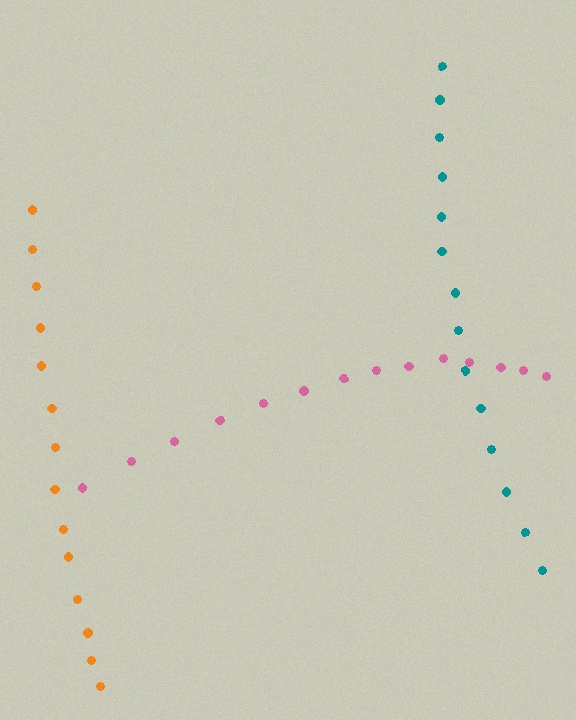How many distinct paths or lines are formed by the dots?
There are 3 distinct paths.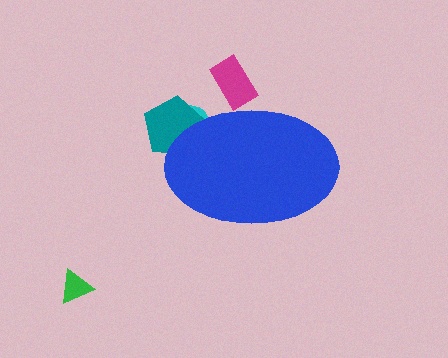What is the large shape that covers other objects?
A blue ellipse.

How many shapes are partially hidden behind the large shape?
3 shapes are partially hidden.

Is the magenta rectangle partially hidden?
Yes, the magenta rectangle is partially hidden behind the blue ellipse.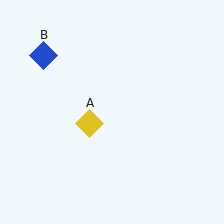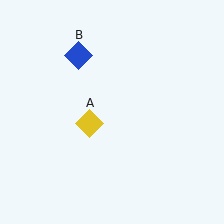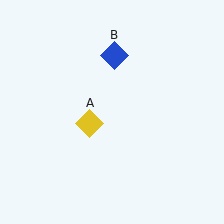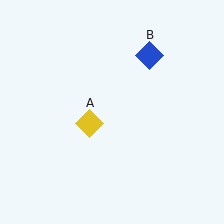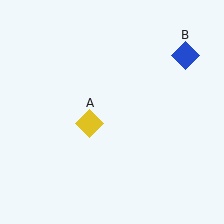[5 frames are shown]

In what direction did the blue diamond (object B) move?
The blue diamond (object B) moved right.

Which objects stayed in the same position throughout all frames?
Yellow diamond (object A) remained stationary.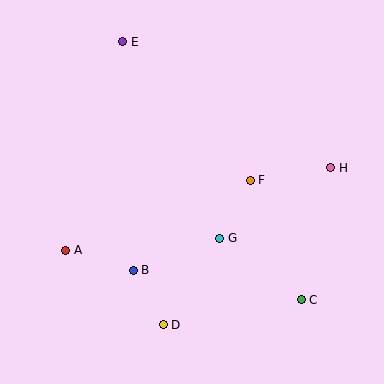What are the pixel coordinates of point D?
Point D is at (163, 325).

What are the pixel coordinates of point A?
Point A is at (66, 250).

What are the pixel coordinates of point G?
Point G is at (220, 238).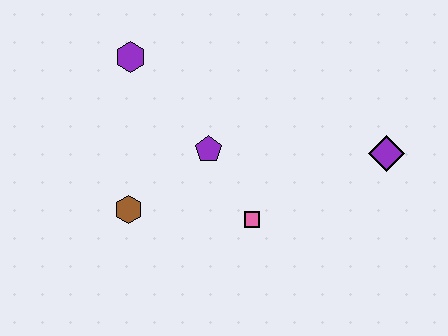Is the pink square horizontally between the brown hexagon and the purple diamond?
Yes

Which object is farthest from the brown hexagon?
The purple diamond is farthest from the brown hexagon.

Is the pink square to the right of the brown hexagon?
Yes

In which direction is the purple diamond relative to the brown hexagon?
The purple diamond is to the right of the brown hexagon.